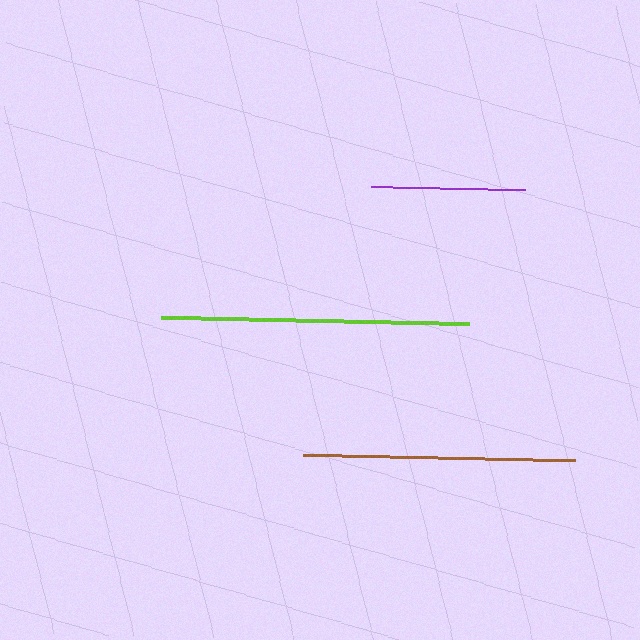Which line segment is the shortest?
The purple line is the shortest at approximately 154 pixels.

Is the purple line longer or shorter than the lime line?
The lime line is longer than the purple line.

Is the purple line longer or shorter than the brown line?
The brown line is longer than the purple line.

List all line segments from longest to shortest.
From longest to shortest: lime, brown, purple.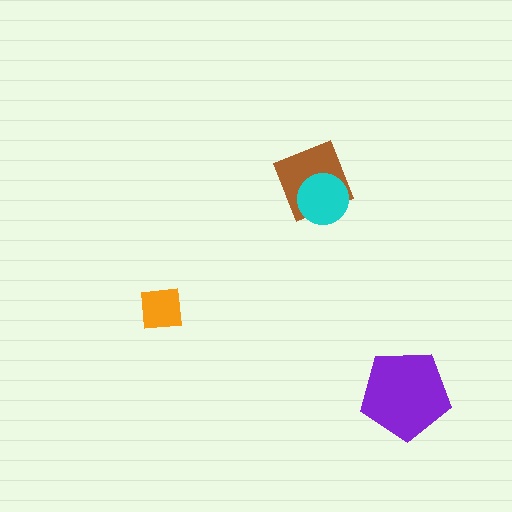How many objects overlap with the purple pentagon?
0 objects overlap with the purple pentagon.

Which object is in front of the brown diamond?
The cyan circle is in front of the brown diamond.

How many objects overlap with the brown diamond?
1 object overlaps with the brown diamond.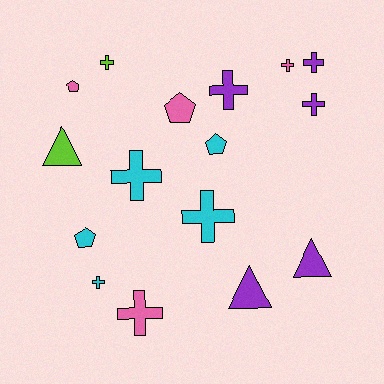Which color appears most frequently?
Cyan, with 5 objects.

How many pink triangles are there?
There are no pink triangles.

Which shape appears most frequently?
Cross, with 9 objects.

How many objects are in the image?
There are 16 objects.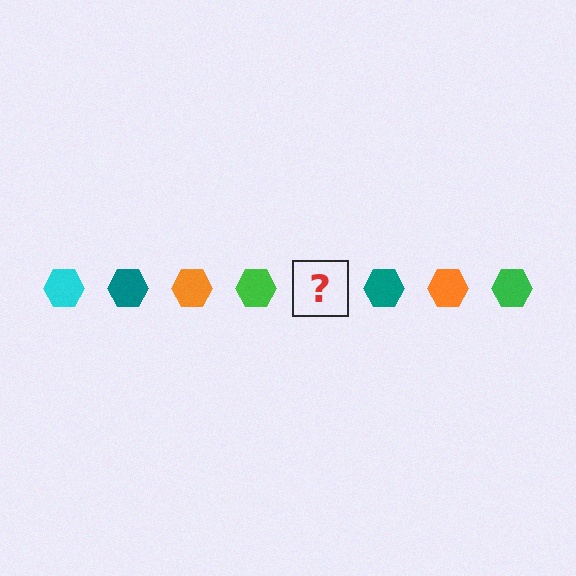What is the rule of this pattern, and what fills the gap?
The rule is that the pattern cycles through cyan, teal, orange, green hexagons. The gap should be filled with a cyan hexagon.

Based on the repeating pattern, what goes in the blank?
The blank should be a cyan hexagon.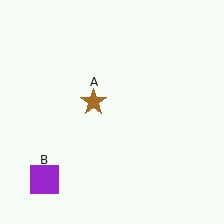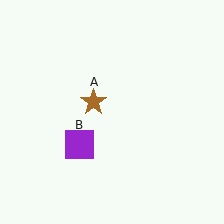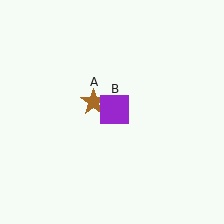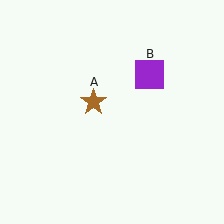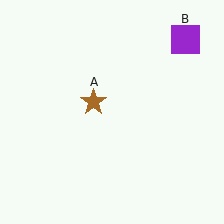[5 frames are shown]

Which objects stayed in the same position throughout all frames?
Brown star (object A) remained stationary.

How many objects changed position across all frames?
1 object changed position: purple square (object B).